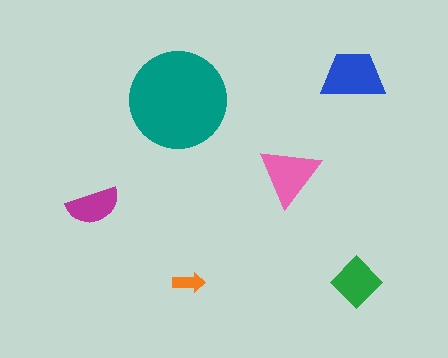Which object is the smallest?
The orange arrow.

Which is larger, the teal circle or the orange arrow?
The teal circle.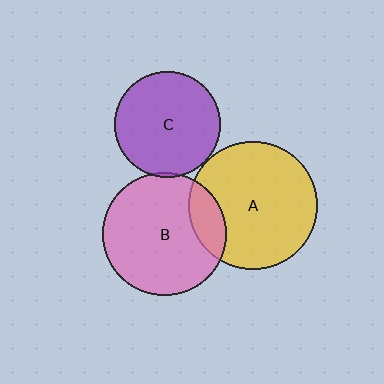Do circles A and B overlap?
Yes.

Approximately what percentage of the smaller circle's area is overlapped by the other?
Approximately 15%.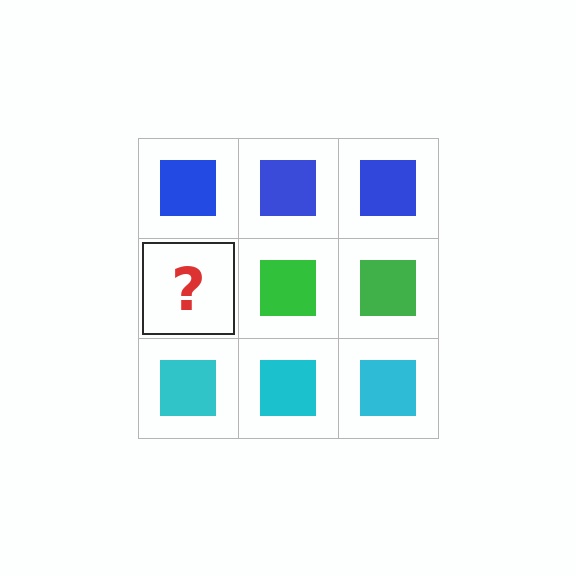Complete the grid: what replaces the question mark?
The question mark should be replaced with a green square.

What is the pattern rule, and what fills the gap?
The rule is that each row has a consistent color. The gap should be filled with a green square.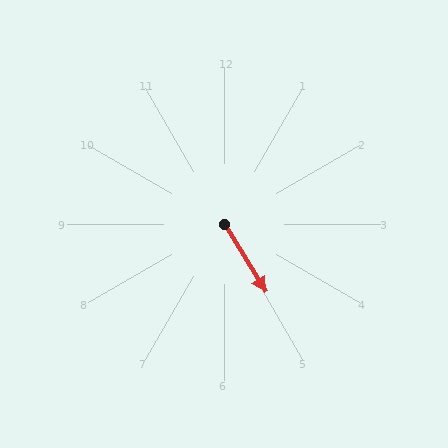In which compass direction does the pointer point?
Southeast.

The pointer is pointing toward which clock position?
Roughly 5 o'clock.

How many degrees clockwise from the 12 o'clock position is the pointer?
Approximately 148 degrees.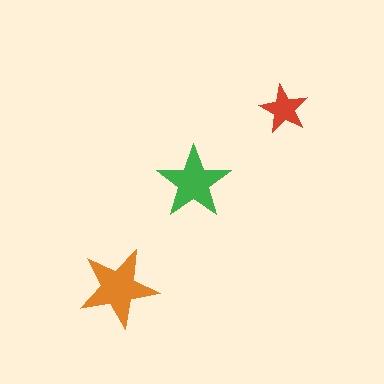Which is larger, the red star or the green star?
The green one.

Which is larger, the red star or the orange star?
The orange one.